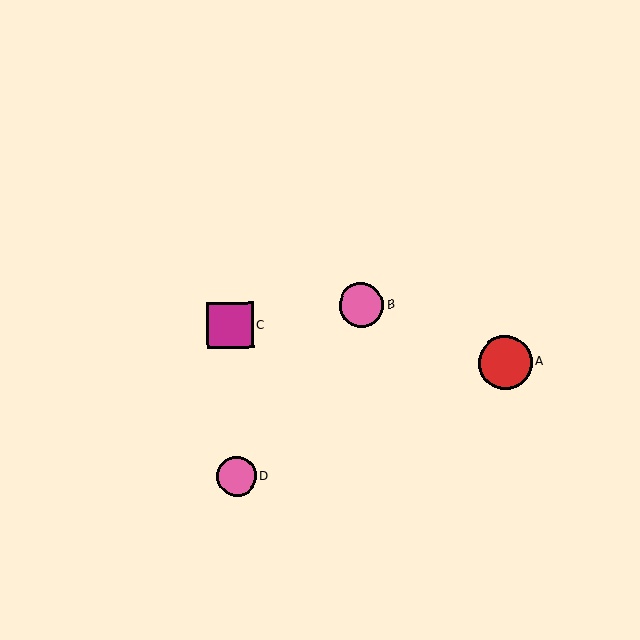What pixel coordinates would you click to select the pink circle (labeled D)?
Click at (237, 477) to select the pink circle D.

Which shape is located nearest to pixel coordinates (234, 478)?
The pink circle (labeled D) at (237, 477) is nearest to that location.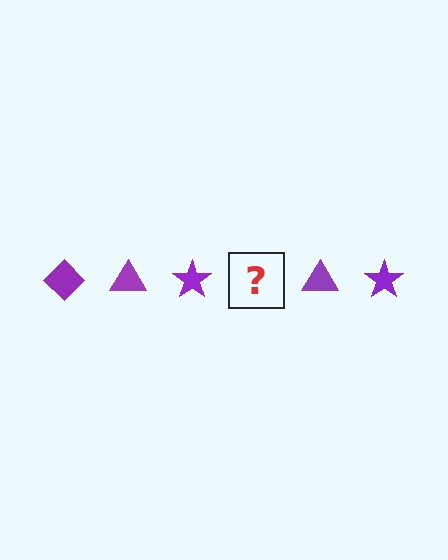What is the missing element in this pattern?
The missing element is a purple diamond.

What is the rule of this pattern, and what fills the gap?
The rule is that the pattern cycles through diamond, triangle, star shapes in purple. The gap should be filled with a purple diamond.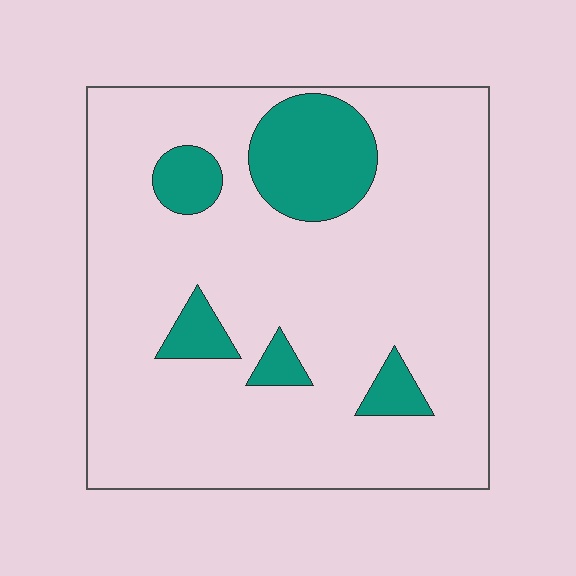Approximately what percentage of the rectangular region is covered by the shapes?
Approximately 15%.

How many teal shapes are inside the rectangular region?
5.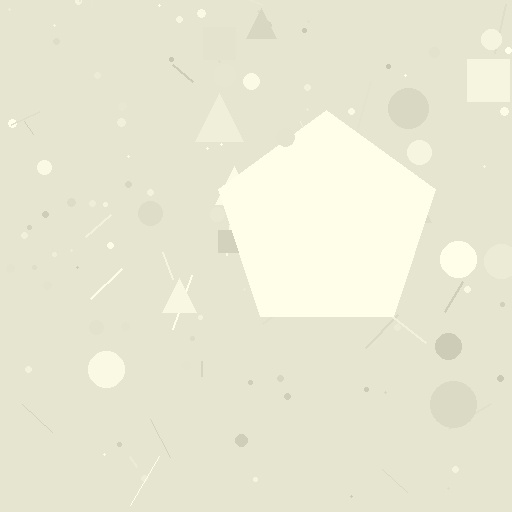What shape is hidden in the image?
A pentagon is hidden in the image.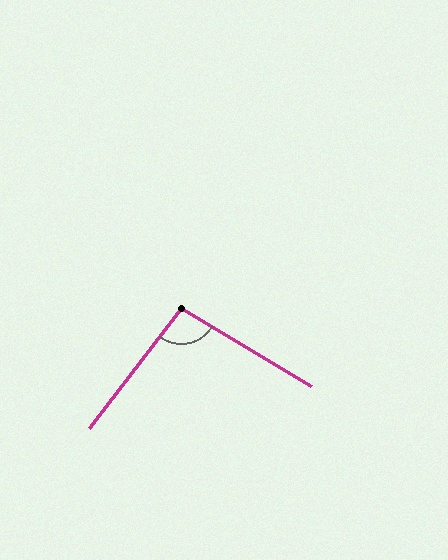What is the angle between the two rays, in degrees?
Approximately 97 degrees.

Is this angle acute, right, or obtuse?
It is obtuse.